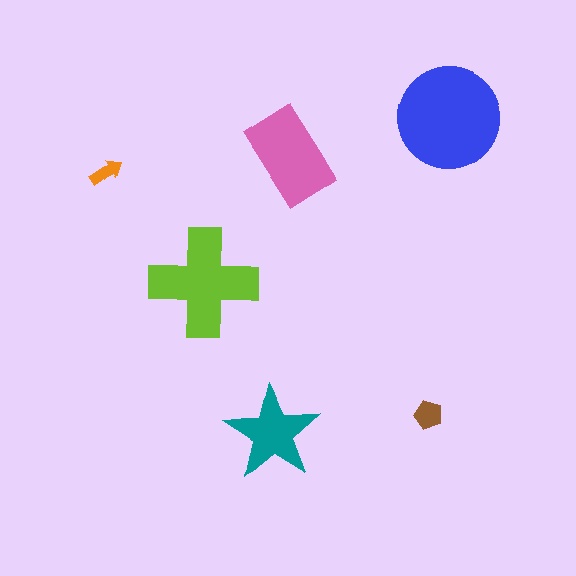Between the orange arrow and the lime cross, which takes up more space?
The lime cross.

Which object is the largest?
The blue circle.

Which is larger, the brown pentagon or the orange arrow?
The brown pentagon.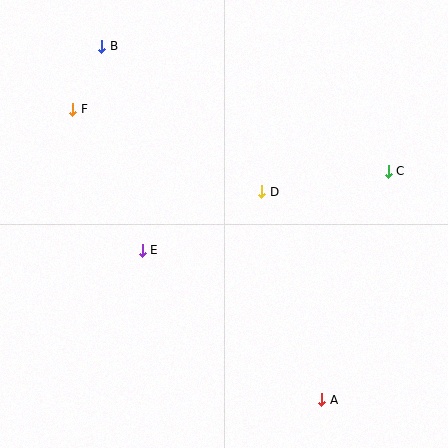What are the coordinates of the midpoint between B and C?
The midpoint between B and C is at (245, 109).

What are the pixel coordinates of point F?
Point F is at (73, 109).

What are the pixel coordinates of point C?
Point C is at (388, 171).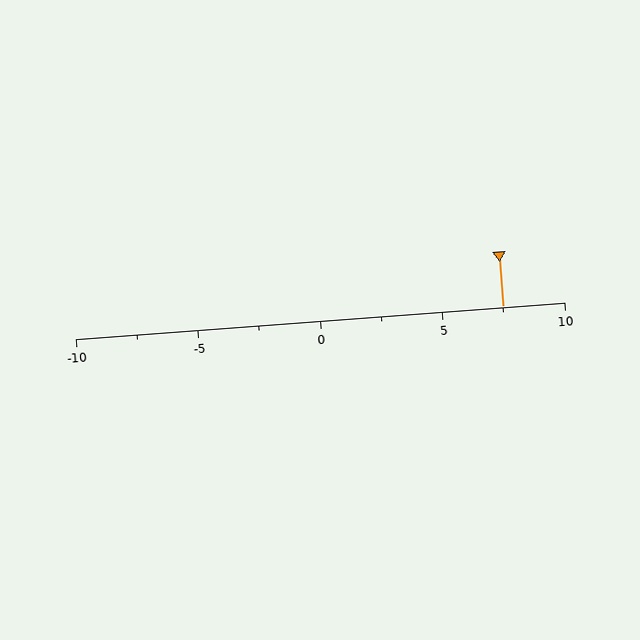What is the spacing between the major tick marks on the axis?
The major ticks are spaced 5 apart.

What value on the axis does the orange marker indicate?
The marker indicates approximately 7.5.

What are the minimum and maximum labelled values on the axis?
The axis runs from -10 to 10.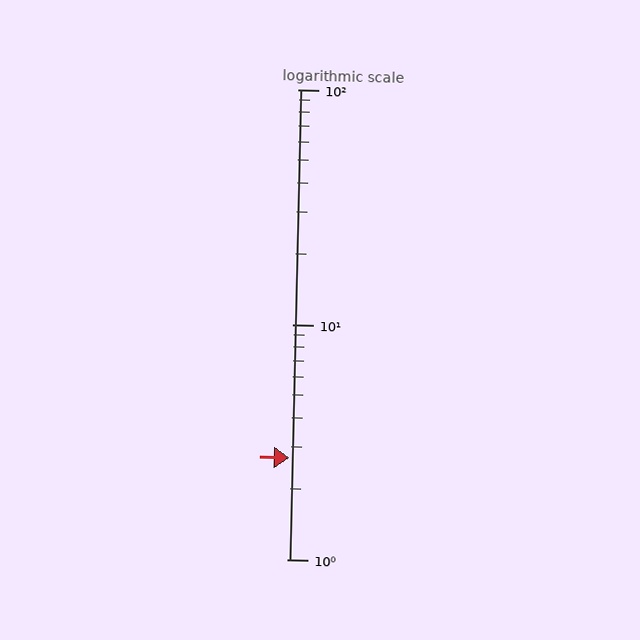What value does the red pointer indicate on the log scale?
The pointer indicates approximately 2.7.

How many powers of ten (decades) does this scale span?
The scale spans 2 decades, from 1 to 100.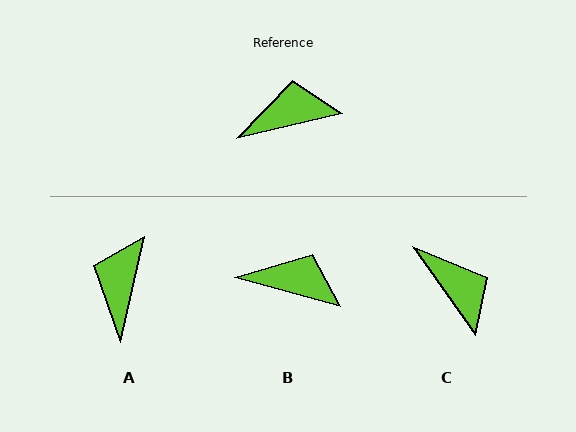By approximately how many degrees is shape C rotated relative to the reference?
Approximately 68 degrees clockwise.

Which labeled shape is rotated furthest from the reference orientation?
C, about 68 degrees away.